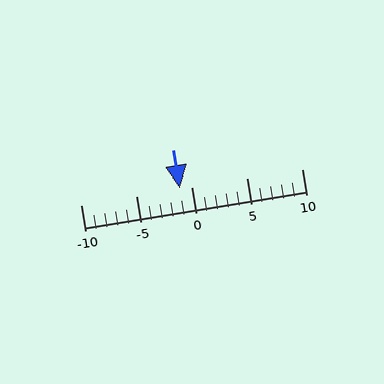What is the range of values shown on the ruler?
The ruler shows values from -10 to 10.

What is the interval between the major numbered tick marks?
The major tick marks are spaced 5 units apart.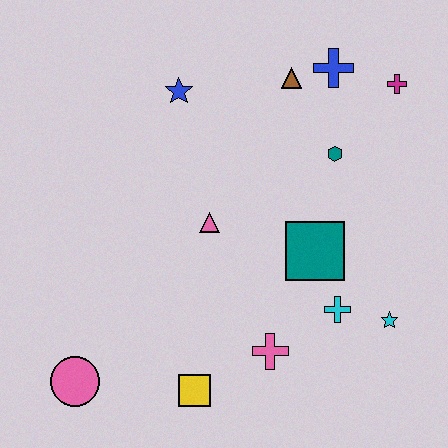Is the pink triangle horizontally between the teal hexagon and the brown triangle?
No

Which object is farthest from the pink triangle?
The magenta cross is farthest from the pink triangle.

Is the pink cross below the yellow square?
No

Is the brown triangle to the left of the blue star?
No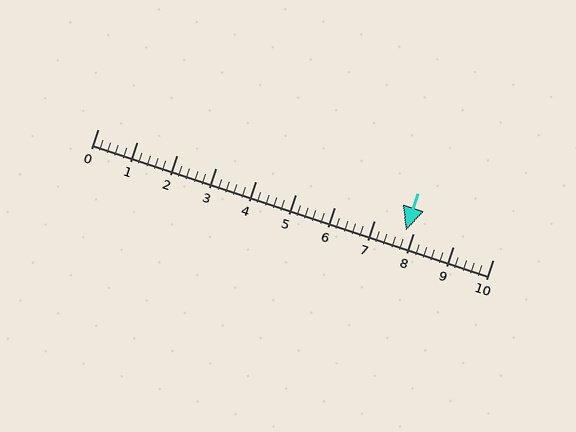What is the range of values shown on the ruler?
The ruler shows values from 0 to 10.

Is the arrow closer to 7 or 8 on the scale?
The arrow is closer to 8.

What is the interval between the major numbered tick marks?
The major tick marks are spaced 1 units apart.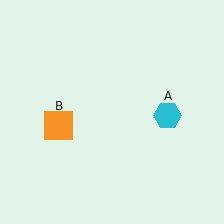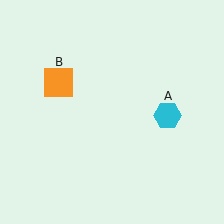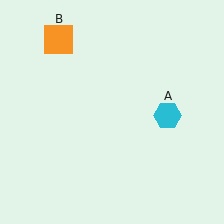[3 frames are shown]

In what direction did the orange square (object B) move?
The orange square (object B) moved up.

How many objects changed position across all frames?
1 object changed position: orange square (object B).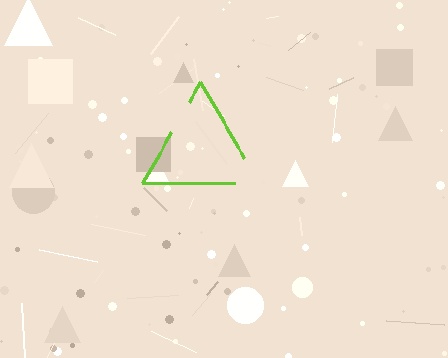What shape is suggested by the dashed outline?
The dashed outline suggests a triangle.